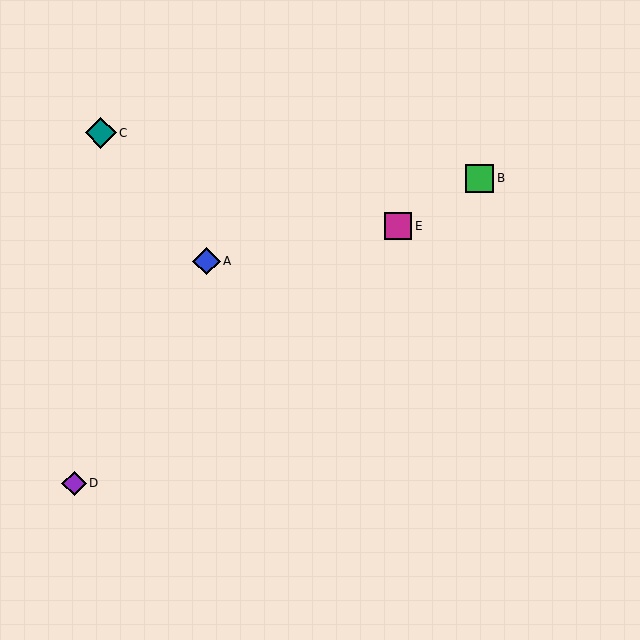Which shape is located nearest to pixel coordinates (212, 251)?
The blue diamond (labeled A) at (207, 261) is nearest to that location.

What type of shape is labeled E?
Shape E is a magenta square.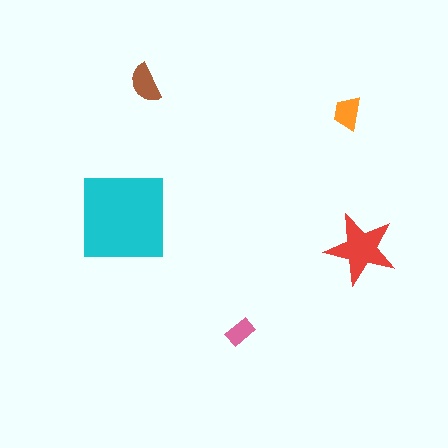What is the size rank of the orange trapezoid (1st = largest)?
4th.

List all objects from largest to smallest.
The cyan square, the red star, the brown semicircle, the orange trapezoid, the pink rectangle.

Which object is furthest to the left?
The cyan square is leftmost.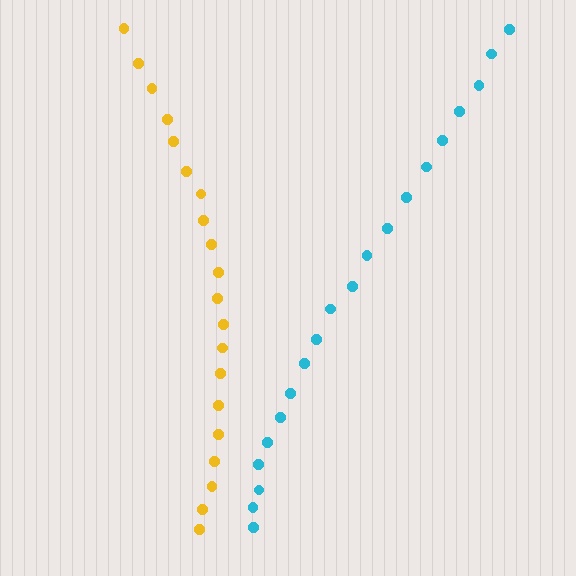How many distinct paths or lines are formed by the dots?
There are 2 distinct paths.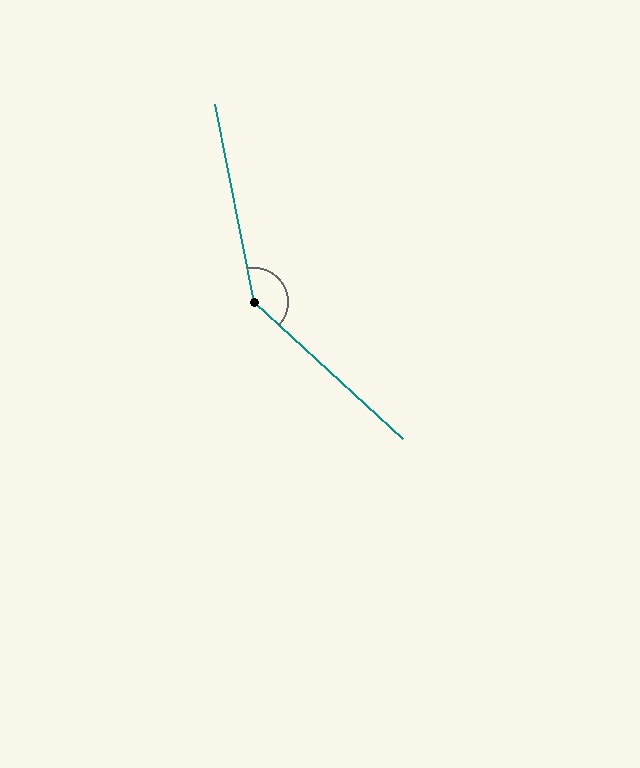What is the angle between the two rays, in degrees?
Approximately 144 degrees.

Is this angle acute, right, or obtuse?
It is obtuse.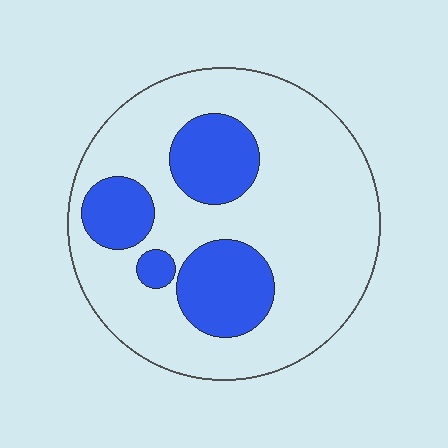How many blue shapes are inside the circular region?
4.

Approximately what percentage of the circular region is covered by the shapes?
Approximately 25%.